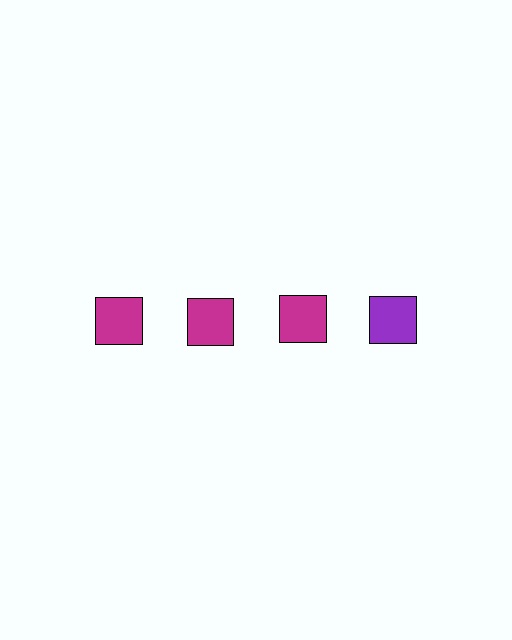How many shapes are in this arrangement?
There are 4 shapes arranged in a grid pattern.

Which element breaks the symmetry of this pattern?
The purple square in the top row, second from right column breaks the symmetry. All other shapes are magenta squares.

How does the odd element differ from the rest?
It has a different color: purple instead of magenta.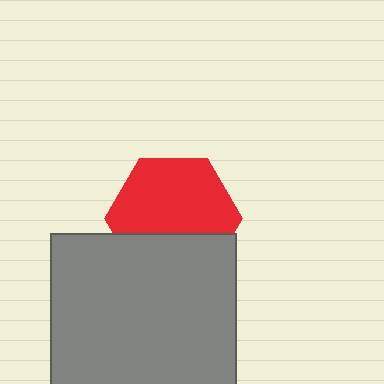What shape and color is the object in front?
The object in front is a gray square.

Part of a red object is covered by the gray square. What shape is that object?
It is a hexagon.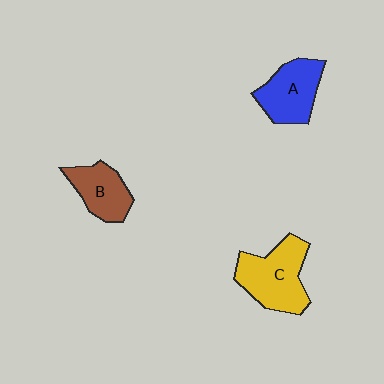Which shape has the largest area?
Shape C (yellow).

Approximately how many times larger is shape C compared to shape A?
Approximately 1.3 times.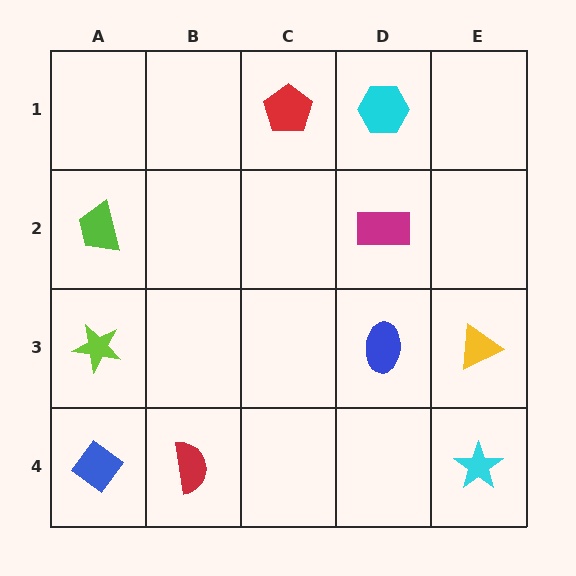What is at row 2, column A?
A lime trapezoid.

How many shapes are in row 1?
2 shapes.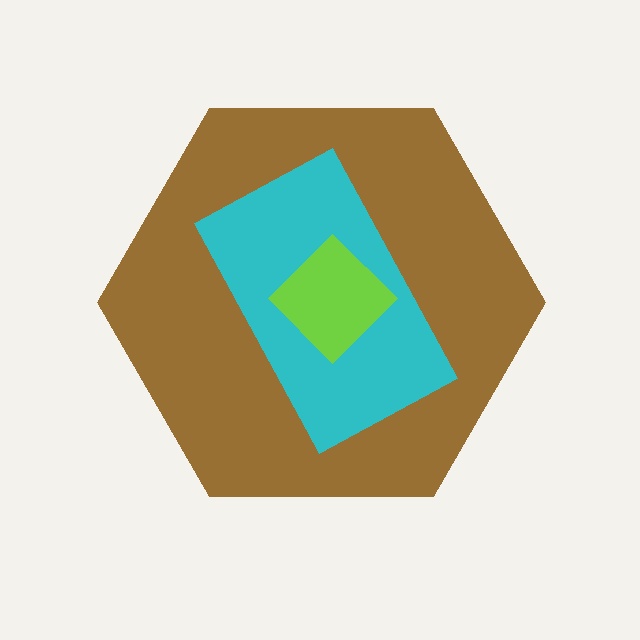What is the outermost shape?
The brown hexagon.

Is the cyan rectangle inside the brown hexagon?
Yes.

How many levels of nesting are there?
3.